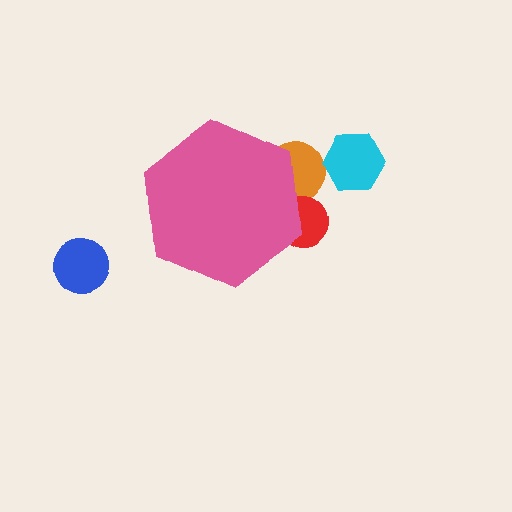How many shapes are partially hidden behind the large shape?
2 shapes are partially hidden.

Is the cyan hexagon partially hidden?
No, the cyan hexagon is fully visible.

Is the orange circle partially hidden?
Yes, the orange circle is partially hidden behind the pink hexagon.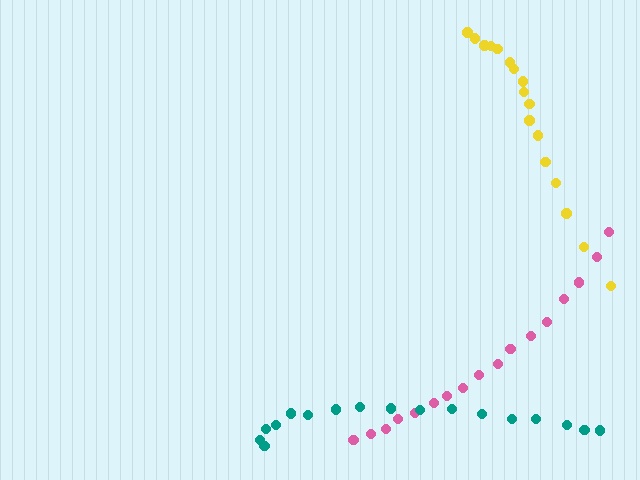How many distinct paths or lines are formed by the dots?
There are 3 distinct paths.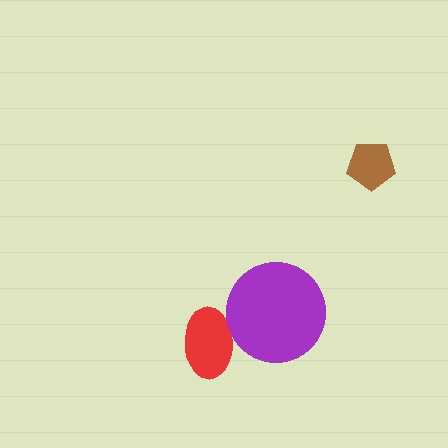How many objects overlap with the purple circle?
1 object overlaps with the purple circle.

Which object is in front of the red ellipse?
The purple circle is in front of the red ellipse.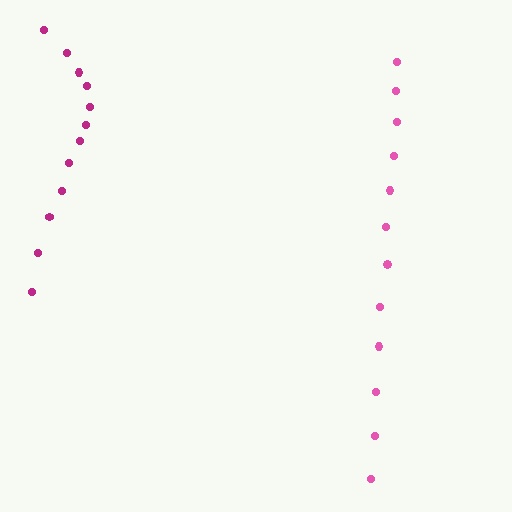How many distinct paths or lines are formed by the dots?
There are 2 distinct paths.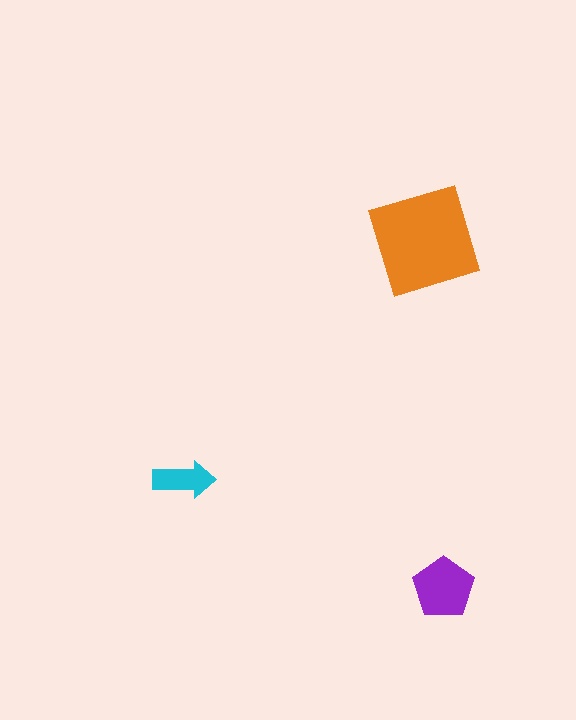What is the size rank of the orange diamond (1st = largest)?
1st.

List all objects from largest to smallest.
The orange diamond, the purple pentagon, the cyan arrow.